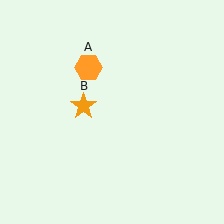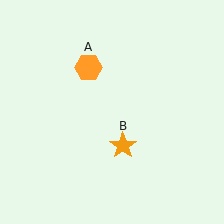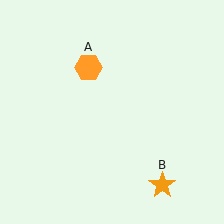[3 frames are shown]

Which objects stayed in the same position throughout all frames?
Orange hexagon (object A) remained stationary.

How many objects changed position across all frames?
1 object changed position: orange star (object B).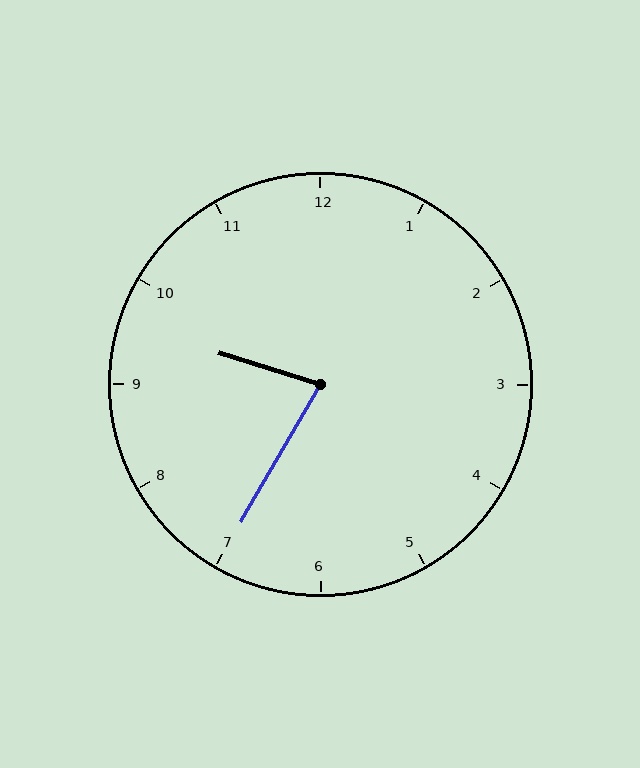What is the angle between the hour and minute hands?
Approximately 78 degrees.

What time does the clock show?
9:35.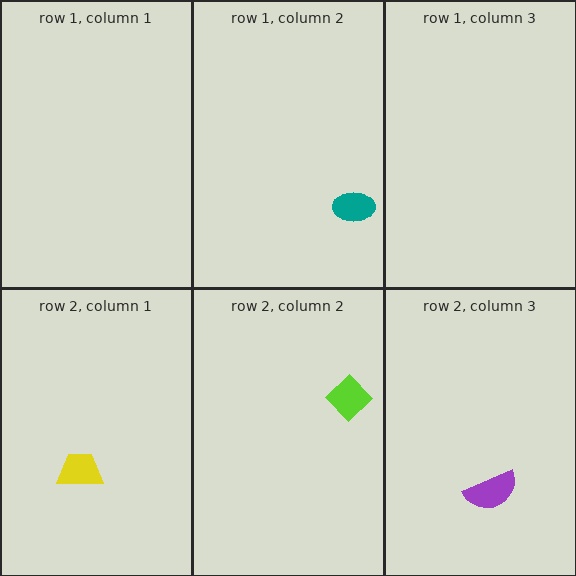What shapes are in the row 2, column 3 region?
The purple semicircle.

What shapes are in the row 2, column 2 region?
The lime diamond.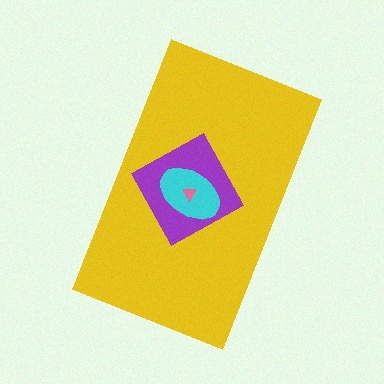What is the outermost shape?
The yellow rectangle.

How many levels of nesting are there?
4.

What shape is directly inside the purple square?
The cyan ellipse.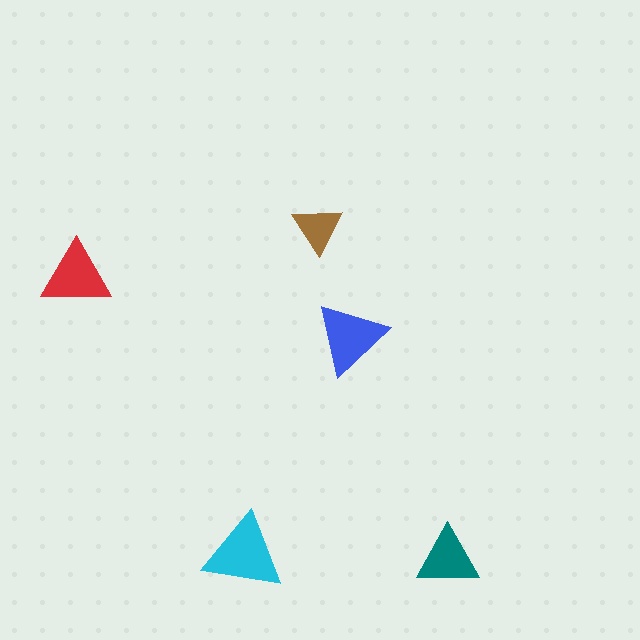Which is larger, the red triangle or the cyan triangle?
The cyan one.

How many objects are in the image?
There are 5 objects in the image.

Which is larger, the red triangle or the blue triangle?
The blue one.